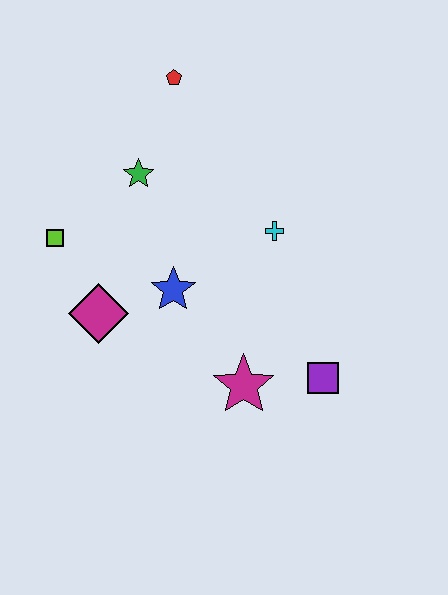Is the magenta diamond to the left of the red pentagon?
Yes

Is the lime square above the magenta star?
Yes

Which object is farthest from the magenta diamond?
The red pentagon is farthest from the magenta diamond.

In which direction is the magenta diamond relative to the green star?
The magenta diamond is below the green star.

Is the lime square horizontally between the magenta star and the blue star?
No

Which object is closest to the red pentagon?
The green star is closest to the red pentagon.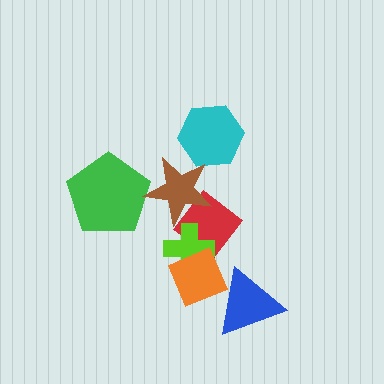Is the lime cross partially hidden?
Yes, it is partially covered by another shape.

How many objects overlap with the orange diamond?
3 objects overlap with the orange diamond.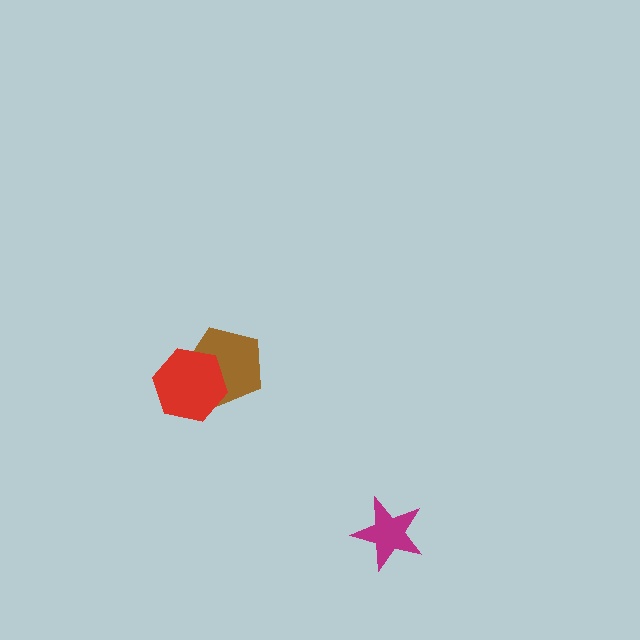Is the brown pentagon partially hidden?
Yes, it is partially covered by another shape.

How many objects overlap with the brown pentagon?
1 object overlaps with the brown pentagon.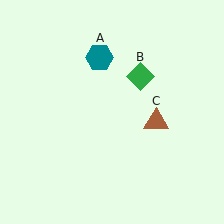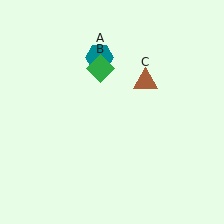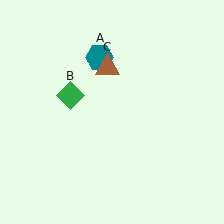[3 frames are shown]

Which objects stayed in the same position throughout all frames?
Teal hexagon (object A) remained stationary.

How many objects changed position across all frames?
2 objects changed position: green diamond (object B), brown triangle (object C).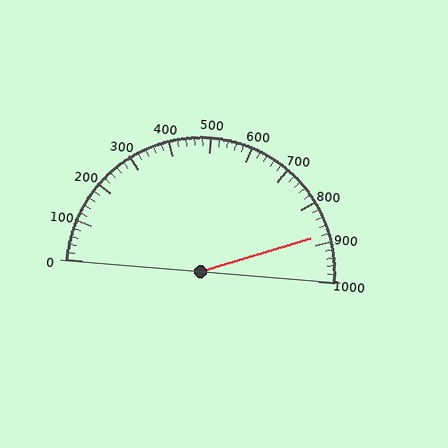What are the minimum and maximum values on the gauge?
The gauge ranges from 0 to 1000.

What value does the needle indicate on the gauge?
The needle indicates approximately 880.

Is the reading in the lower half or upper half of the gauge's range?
The reading is in the upper half of the range (0 to 1000).